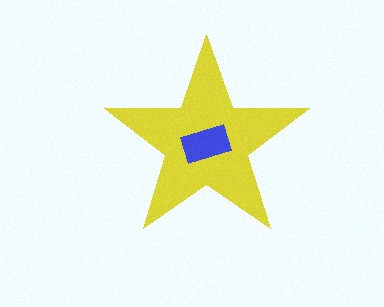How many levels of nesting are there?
2.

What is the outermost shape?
The yellow star.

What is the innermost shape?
The blue rectangle.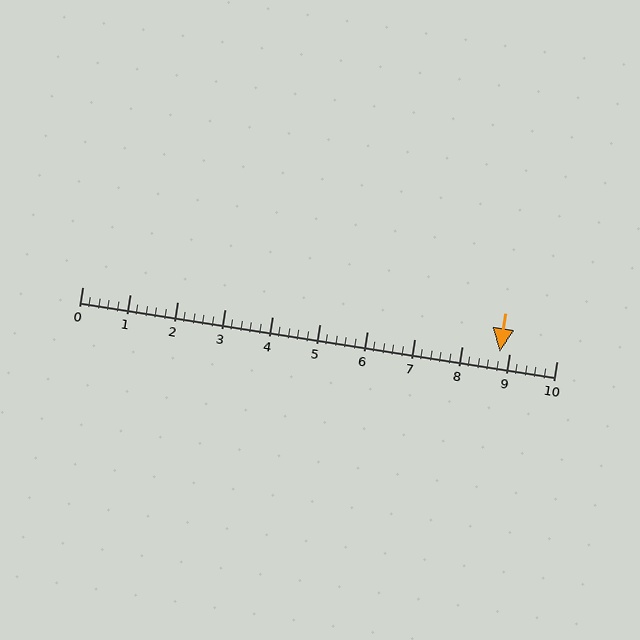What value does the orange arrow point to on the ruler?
The orange arrow points to approximately 8.8.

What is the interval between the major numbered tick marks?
The major tick marks are spaced 1 units apart.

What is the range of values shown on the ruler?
The ruler shows values from 0 to 10.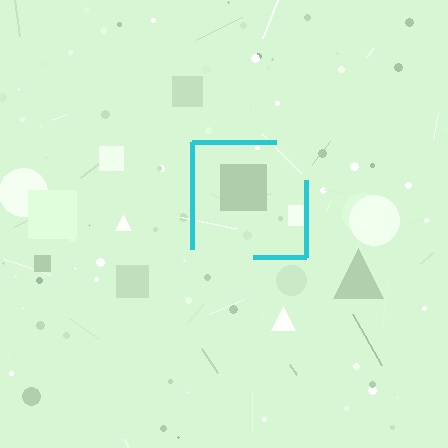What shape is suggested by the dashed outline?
The dashed outline suggests a square.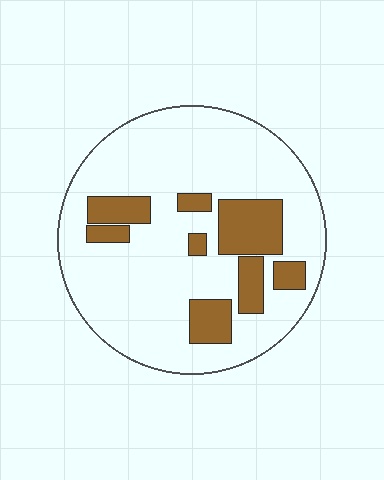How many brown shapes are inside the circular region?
8.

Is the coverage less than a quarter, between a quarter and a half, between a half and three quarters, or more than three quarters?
Less than a quarter.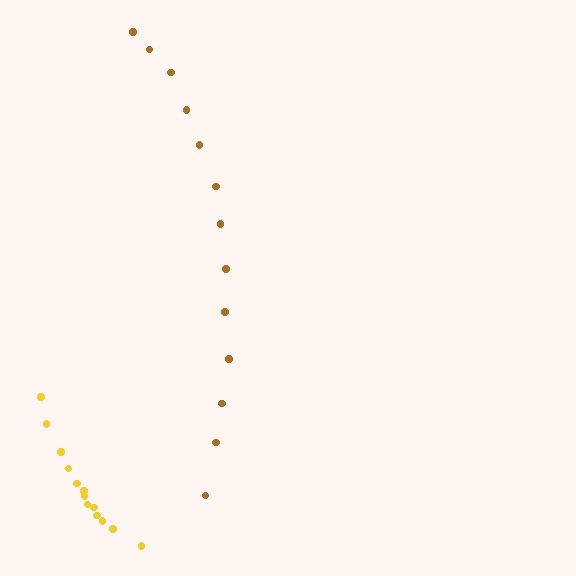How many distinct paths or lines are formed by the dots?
There are 2 distinct paths.